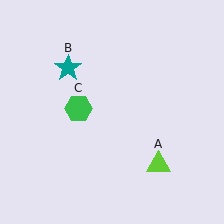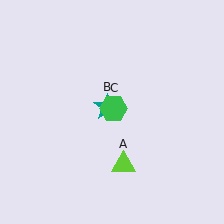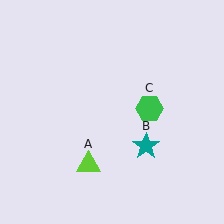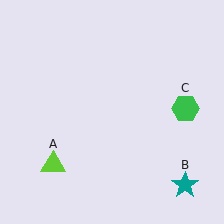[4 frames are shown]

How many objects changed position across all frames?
3 objects changed position: lime triangle (object A), teal star (object B), green hexagon (object C).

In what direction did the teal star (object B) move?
The teal star (object B) moved down and to the right.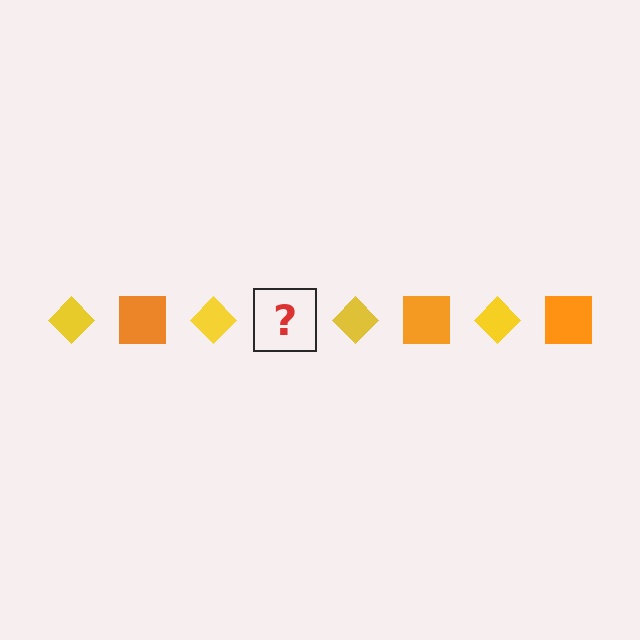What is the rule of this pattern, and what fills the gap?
The rule is that the pattern alternates between yellow diamond and orange square. The gap should be filled with an orange square.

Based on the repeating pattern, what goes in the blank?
The blank should be an orange square.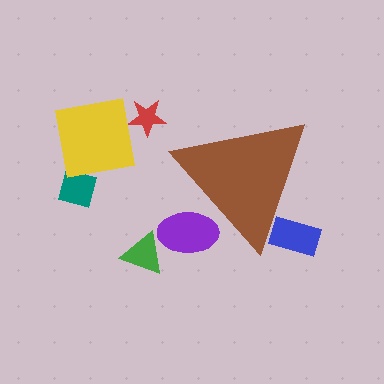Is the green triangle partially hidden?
No, the green triangle is fully visible.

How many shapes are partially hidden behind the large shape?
2 shapes are partially hidden.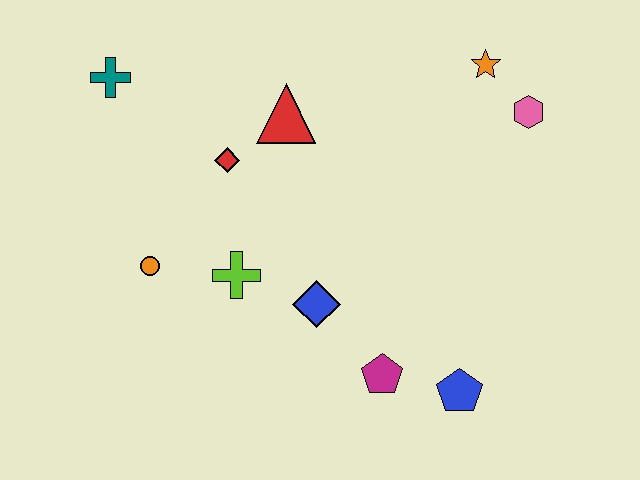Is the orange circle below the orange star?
Yes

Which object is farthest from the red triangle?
The blue pentagon is farthest from the red triangle.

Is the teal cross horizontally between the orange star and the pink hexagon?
No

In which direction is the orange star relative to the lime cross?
The orange star is to the right of the lime cross.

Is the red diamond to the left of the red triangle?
Yes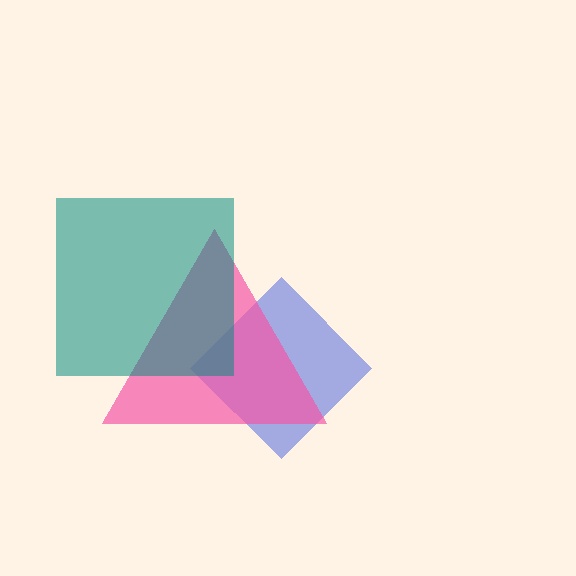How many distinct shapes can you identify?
There are 3 distinct shapes: a blue diamond, a pink triangle, a teal square.